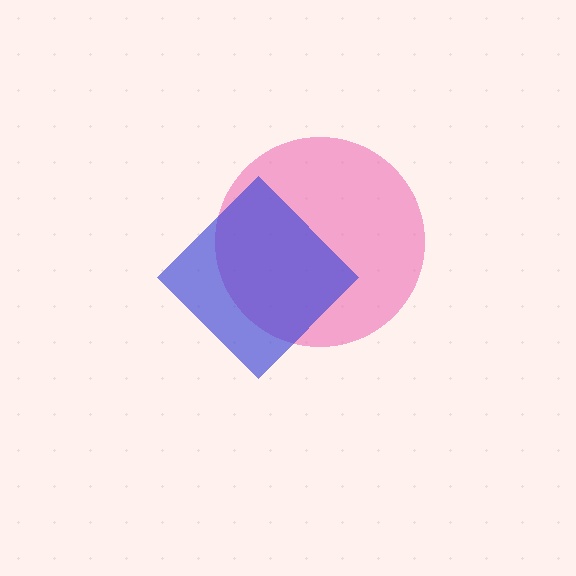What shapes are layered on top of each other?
The layered shapes are: a pink circle, a blue diamond.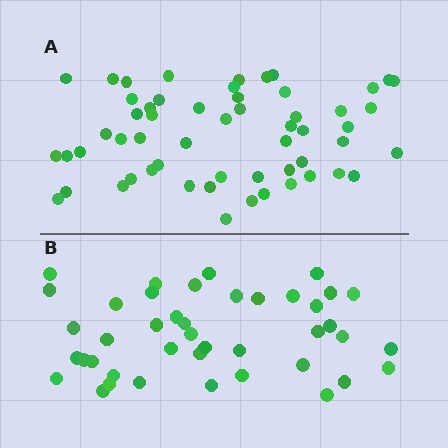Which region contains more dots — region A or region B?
Region A (the top region) has more dots.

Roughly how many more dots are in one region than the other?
Region A has approximately 15 more dots than region B.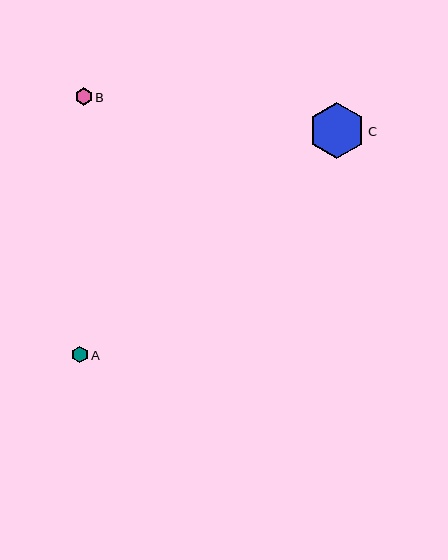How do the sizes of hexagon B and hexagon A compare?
Hexagon B and hexagon A are approximately the same size.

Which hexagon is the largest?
Hexagon C is the largest with a size of approximately 57 pixels.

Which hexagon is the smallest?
Hexagon A is the smallest with a size of approximately 17 pixels.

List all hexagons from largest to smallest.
From largest to smallest: C, B, A.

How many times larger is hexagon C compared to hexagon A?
Hexagon C is approximately 3.4 times the size of hexagon A.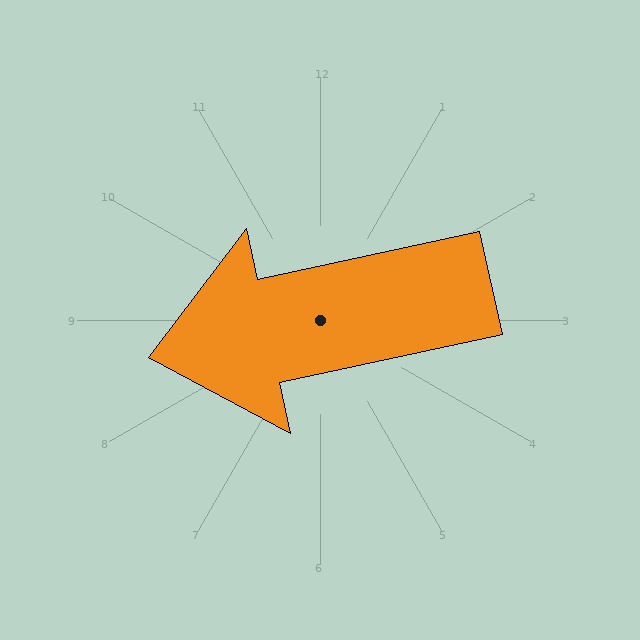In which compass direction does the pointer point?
West.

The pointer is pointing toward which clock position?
Roughly 9 o'clock.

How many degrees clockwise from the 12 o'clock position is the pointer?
Approximately 258 degrees.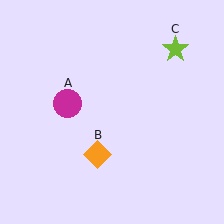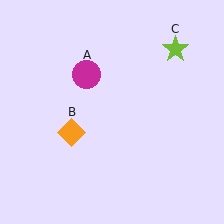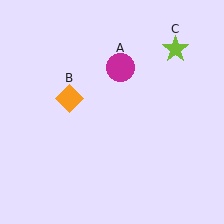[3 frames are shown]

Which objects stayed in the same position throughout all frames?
Lime star (object C) remained stationary.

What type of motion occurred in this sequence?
The magenta circle (object A), orange diamond (object B) rotated clockwise around the center of the scene.